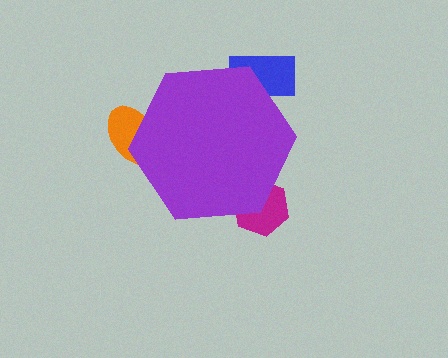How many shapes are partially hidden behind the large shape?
3 shapes are partially hidden.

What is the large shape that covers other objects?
A purple hexagon.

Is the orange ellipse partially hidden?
Yes, the orange ellipse is partially hidden behind the purple hexagon.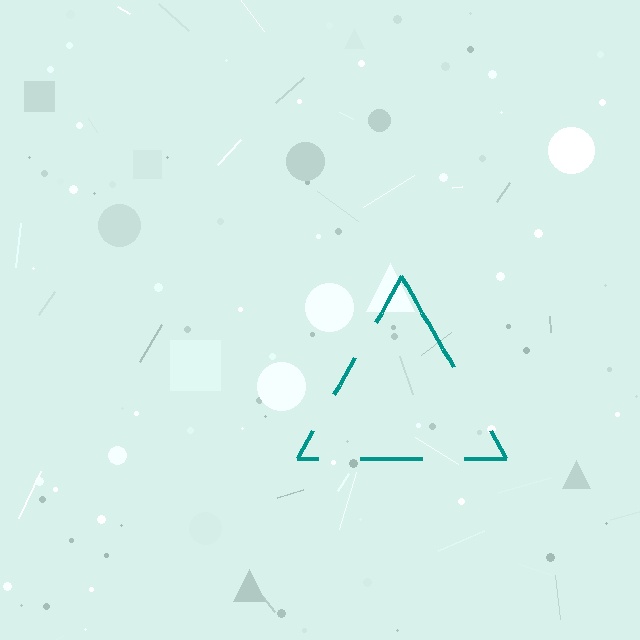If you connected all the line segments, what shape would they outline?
They would outline a triangle.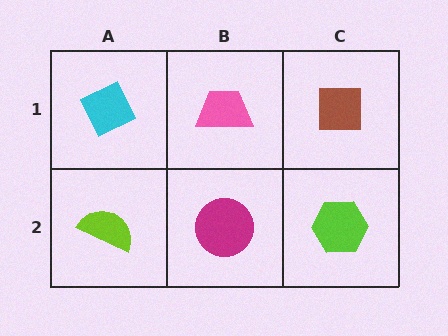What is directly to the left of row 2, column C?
A magenta circle.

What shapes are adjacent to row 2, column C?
A brown square (row 1, column C), a magenta circle (row 2, column B).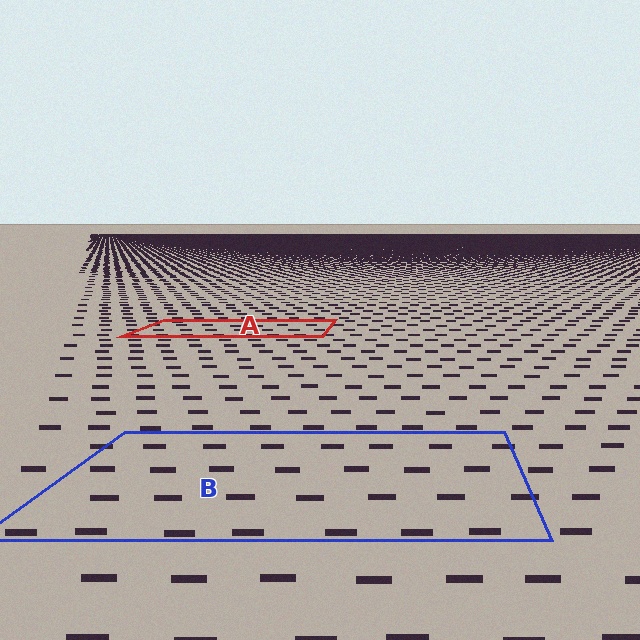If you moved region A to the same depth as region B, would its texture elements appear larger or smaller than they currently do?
They would appear larger. At a closer depth, the same texture elements are projected at a bigger on-screen size.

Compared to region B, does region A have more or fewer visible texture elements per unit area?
Region A has more texture elements per unit area — they are packed more densely because it is farther away.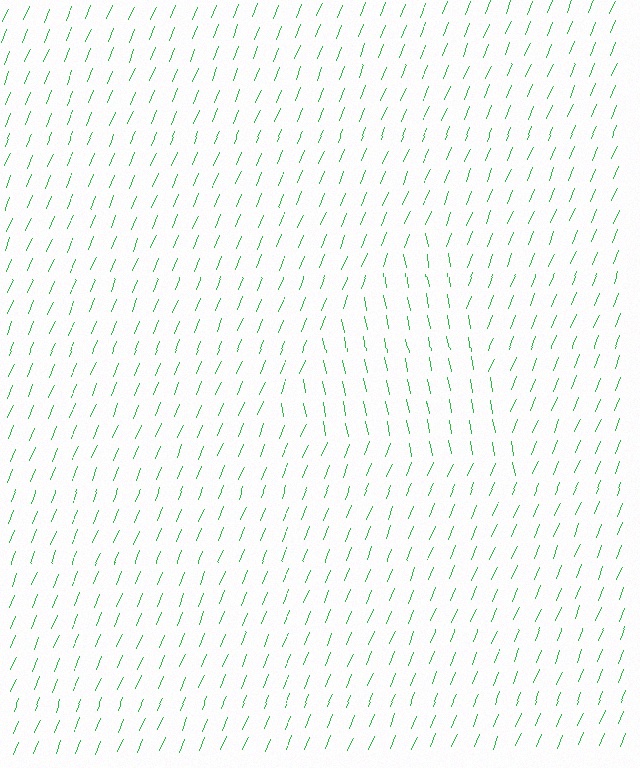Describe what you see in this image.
The image is filled with small green line segments. A triangle region in the image has lines oriented differently from the surrounding lines, creating a visible texture boundary.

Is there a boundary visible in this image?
Yes, there is a texture boundary formed by a change in line orientation.